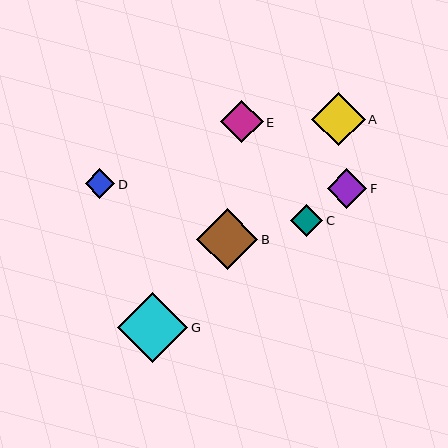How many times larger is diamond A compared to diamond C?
Diamond A is approximately 1.7 times the size of diamond C.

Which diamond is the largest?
Diamond G is the largest with a size of approximately 70 pixels.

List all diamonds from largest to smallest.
From largest to smallest: G, B, A, E, F, C, D.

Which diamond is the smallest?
Diamond D is the smallest with a size of approximately 29 pixels.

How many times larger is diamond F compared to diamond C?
Diamond F is approximately 1.2 times the size of diamond C.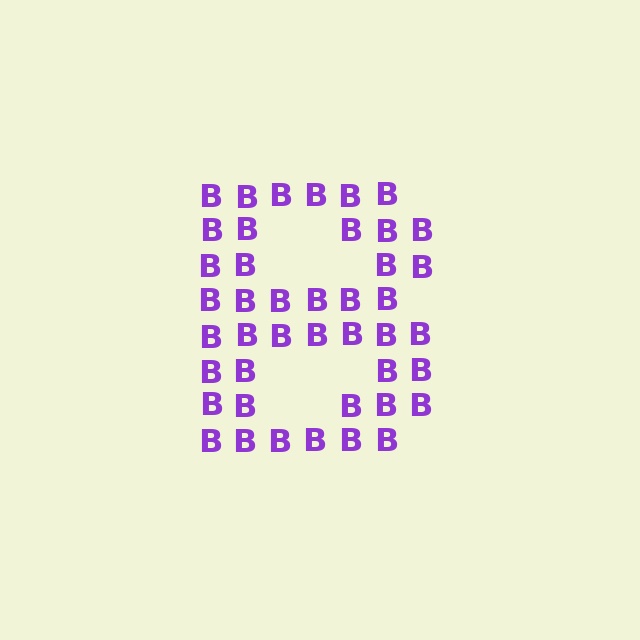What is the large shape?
The large shape is the letter B.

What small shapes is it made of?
It is made of small letter B's.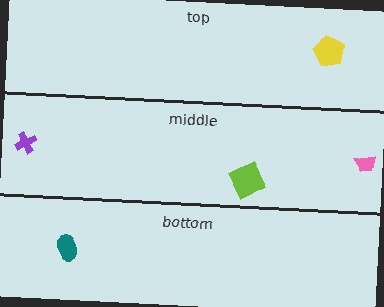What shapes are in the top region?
The yellow pentagon.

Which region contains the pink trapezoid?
The middle region.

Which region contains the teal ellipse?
The bottom region.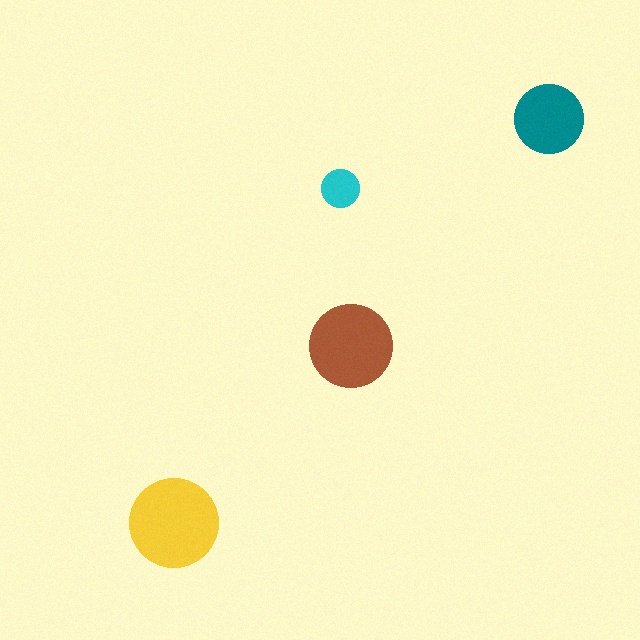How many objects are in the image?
There are 4 objects in the image.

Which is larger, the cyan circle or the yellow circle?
The yellow one.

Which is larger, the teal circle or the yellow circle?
The yellow one.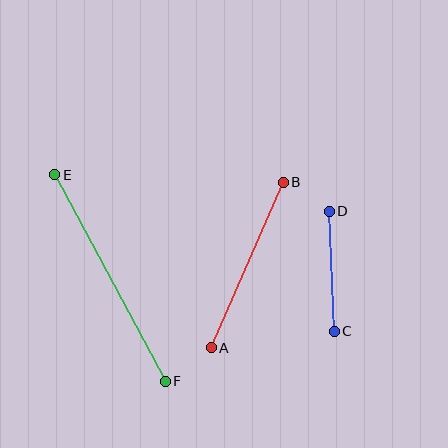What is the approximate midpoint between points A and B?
The midpoint is at approximately (247, 265) pixels.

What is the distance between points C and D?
The distance is approximately 120 pixels.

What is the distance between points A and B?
The distance is approximately 181 pixels.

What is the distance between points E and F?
The distance is approximately 234 pixels.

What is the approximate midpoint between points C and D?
The midpoint is at approximately (332, 271) pixels.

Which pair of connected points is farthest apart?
Points E and F are farthest apart.